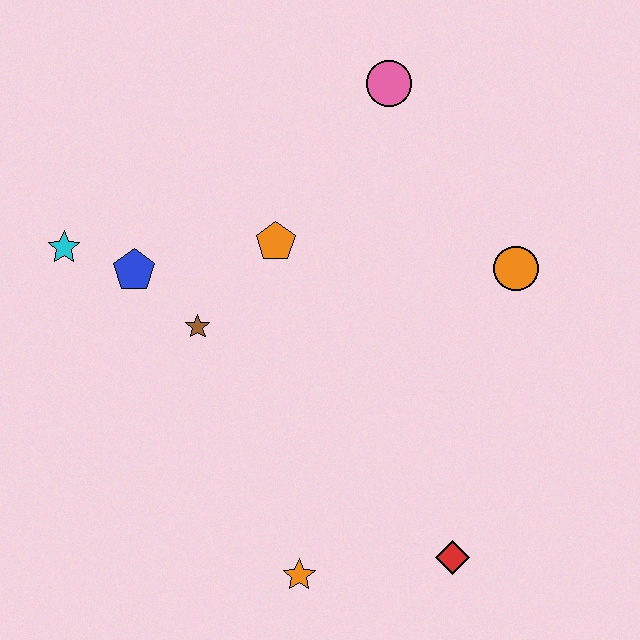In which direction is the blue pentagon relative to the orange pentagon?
The blue pentagon is to the left of the orange pentagon.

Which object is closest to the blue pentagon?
The cyan star is closest to the blue pentagon.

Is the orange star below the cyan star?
Yes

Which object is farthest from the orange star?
The pink circle is farthest from the orange star.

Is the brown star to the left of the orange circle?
Yes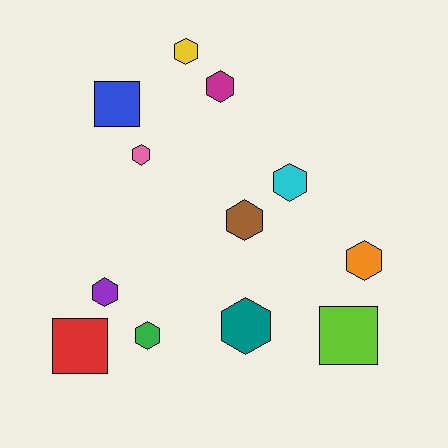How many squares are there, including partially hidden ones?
There are 3 squares.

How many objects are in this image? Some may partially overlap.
There are 12 objects.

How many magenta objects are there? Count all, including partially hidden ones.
There is 1 magenta object.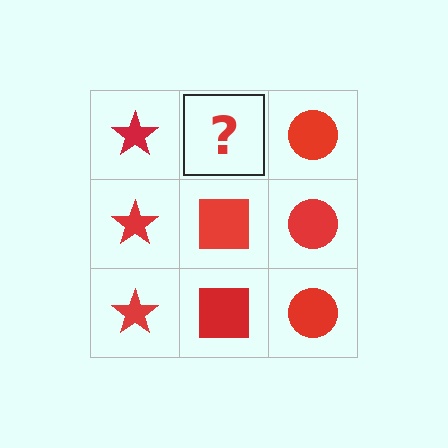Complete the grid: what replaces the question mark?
The question mark should be replaced with a red square.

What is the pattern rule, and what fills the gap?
The rule is that each column has a consistent shape. The gap should be filled with a red square.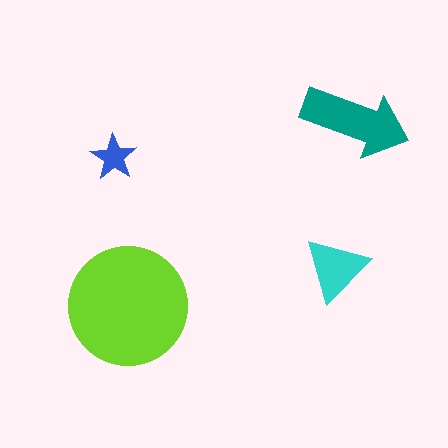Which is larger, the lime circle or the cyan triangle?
The lime circle.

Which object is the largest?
The lime circle.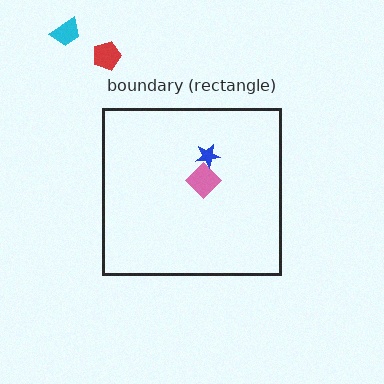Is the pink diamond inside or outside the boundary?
Inside.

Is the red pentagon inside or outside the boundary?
Outside.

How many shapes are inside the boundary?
2 inside, 2 outside.